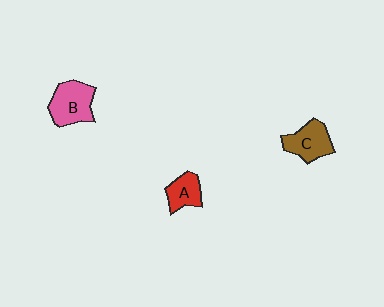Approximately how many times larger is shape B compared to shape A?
Approximately 1.5 times.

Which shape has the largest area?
Shape B (pink).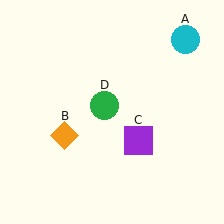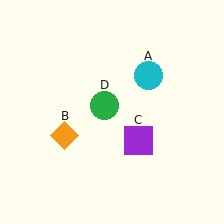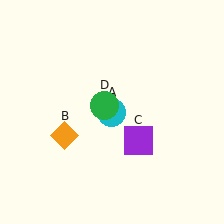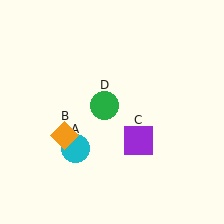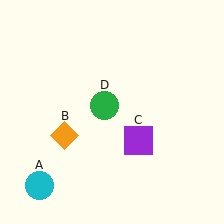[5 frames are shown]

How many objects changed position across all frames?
1 object changed position: cyan circle (object A).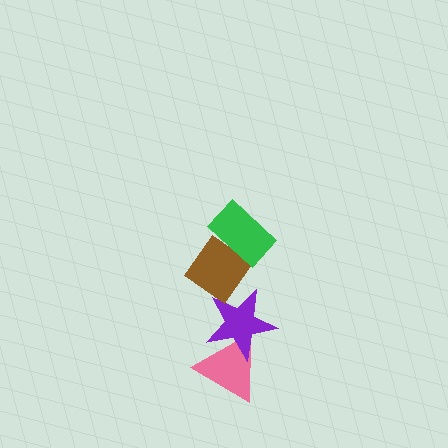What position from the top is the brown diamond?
The brown diamond is 2nd from the top.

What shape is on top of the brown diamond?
The green rectangle is on top of the brown diamond.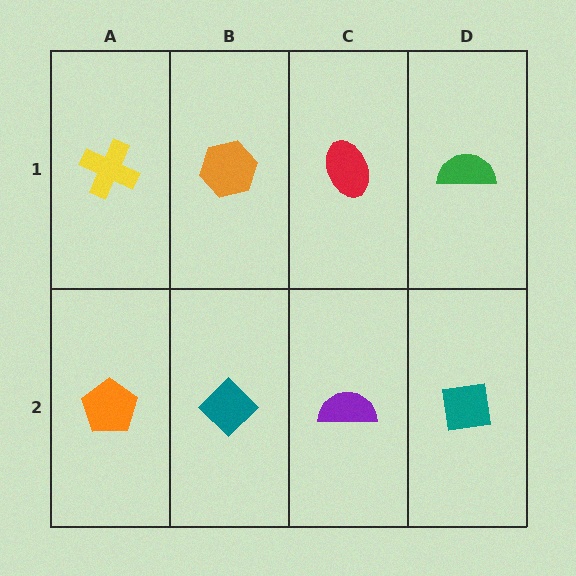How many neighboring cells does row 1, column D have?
2.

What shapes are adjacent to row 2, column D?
A green semicircle (row 1, column D), a purple semicircle (row 2, column C).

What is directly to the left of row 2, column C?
A teal diamond.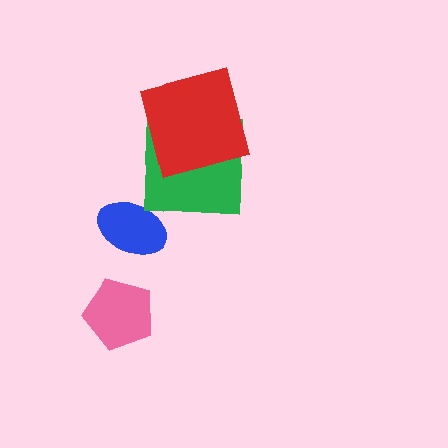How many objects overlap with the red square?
1 object overlaps with the red square.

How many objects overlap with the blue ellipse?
0 objects overlap with the blue ellipse.